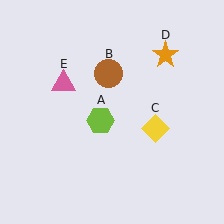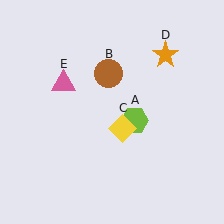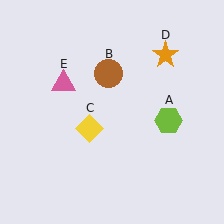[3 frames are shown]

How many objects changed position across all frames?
2 objects changed position: lime hexagon (object A), yellow diamond (object C).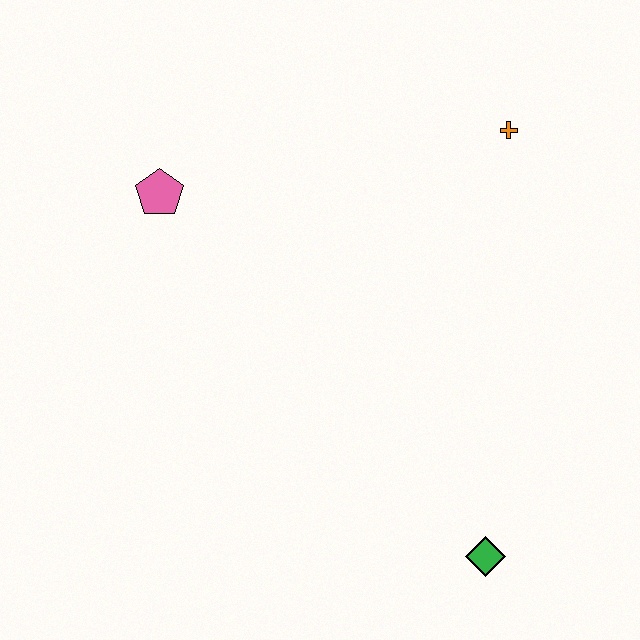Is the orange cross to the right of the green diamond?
Yes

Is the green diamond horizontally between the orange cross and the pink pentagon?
Yes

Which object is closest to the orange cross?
The pink pentagon is closest to the orange cross.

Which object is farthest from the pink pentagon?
The green diamond is farthest from the pink pentagon.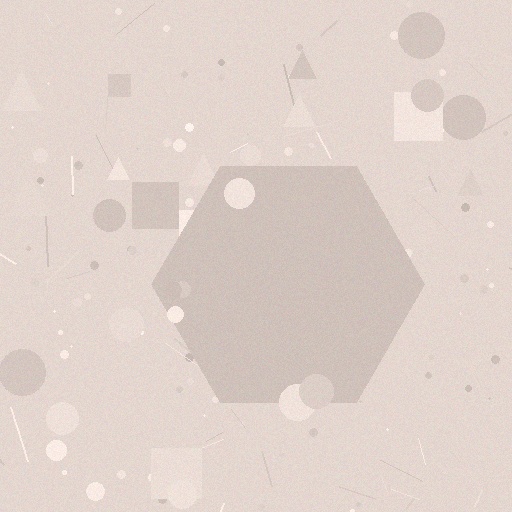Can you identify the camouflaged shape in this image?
The camouflaged shape is a hexagon.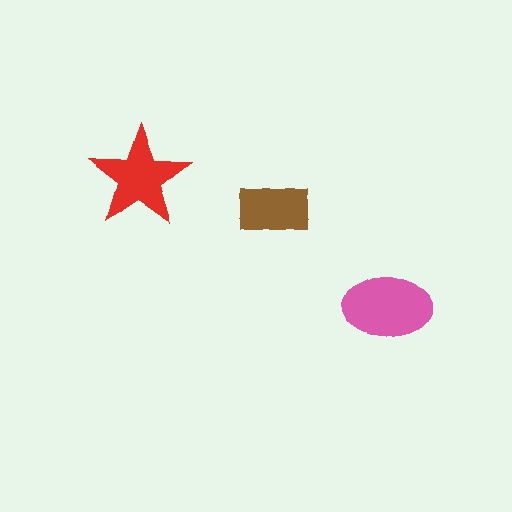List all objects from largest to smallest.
The pink ellipse, the red star, the brown rectangle.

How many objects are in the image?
There are 3 objects in the image.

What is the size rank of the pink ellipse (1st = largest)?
1st.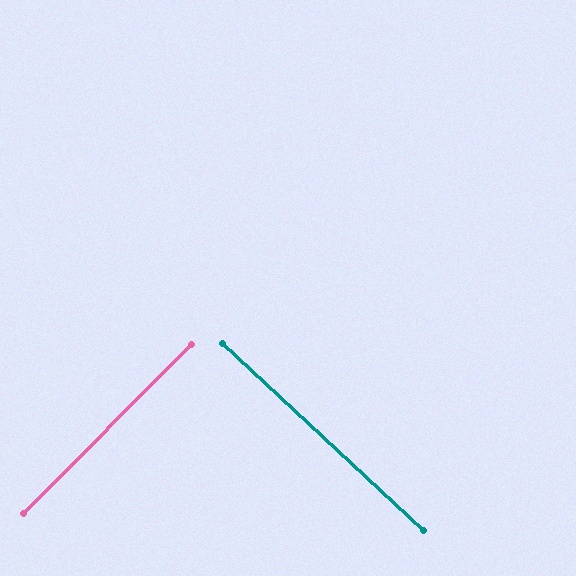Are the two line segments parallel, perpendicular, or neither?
Perpendicular — they meet at approximately 88°.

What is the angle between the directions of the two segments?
Approximately 88 degrees.